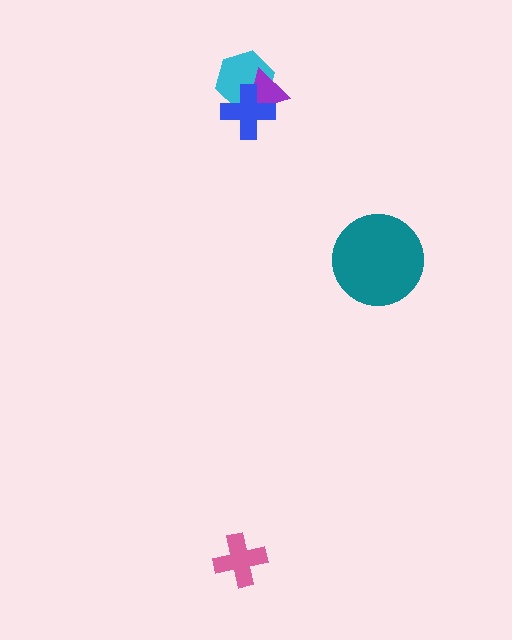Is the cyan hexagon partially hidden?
Yes, it is partially covered by another shape.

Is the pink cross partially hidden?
No, no other shape covers it.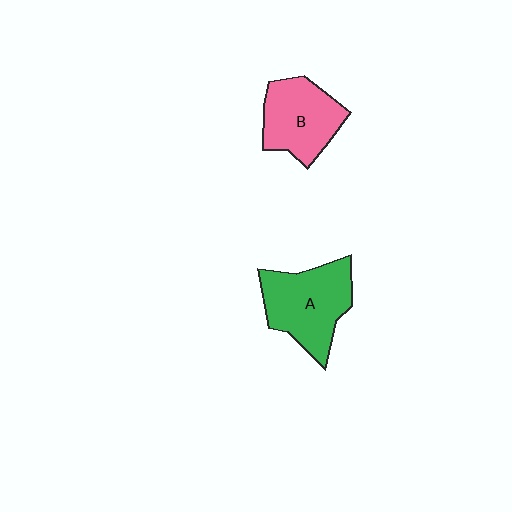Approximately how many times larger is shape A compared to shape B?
Approximately 1.2 times.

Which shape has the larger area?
Shape A (green).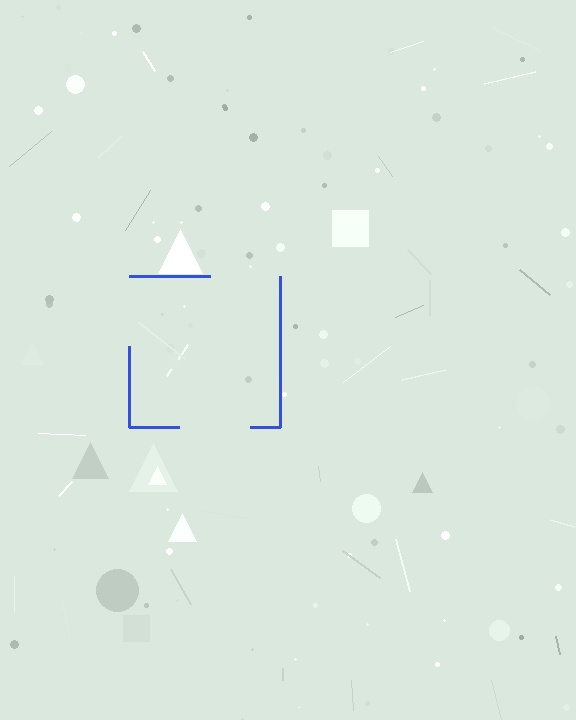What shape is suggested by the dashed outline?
The dashed outline suggests a square.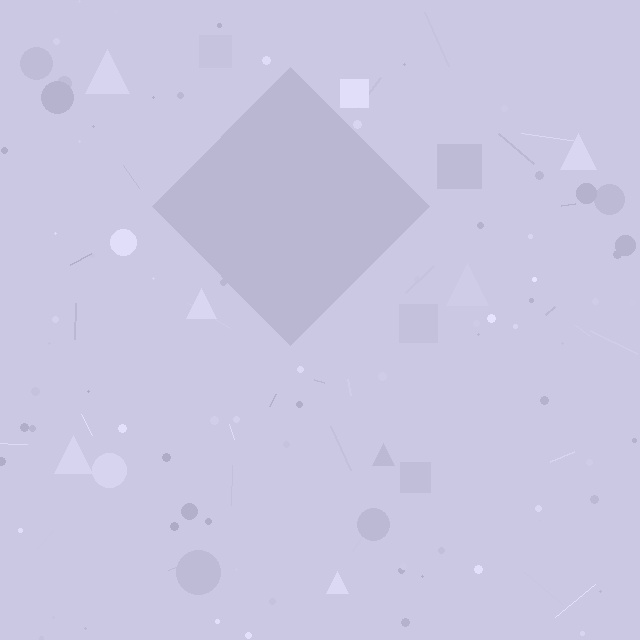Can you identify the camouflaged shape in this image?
The camouflaged shape is a diamond.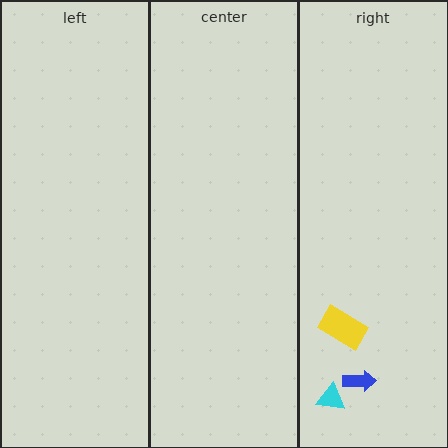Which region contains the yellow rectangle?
The right region.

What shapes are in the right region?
The cyan triangle, the blue arrow, the yellow rectangle.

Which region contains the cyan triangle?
The right region.